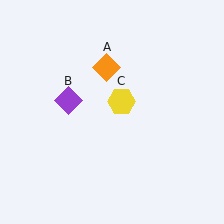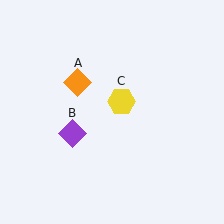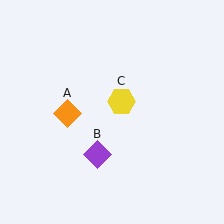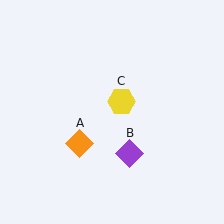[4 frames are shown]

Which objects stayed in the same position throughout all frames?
Yellow hexagon (object C) remained stationary.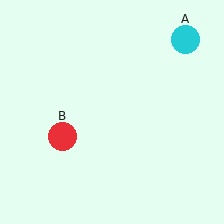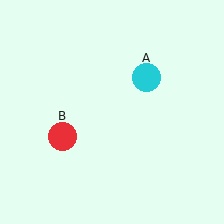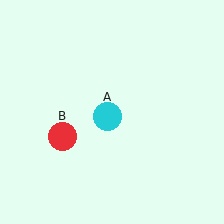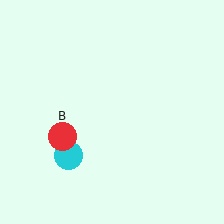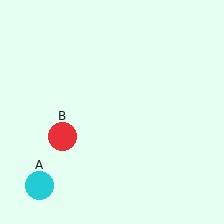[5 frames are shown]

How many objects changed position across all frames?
1 object changed position: cyan circle (object A).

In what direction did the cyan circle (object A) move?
The cyan circle (object A) moved down and to the left.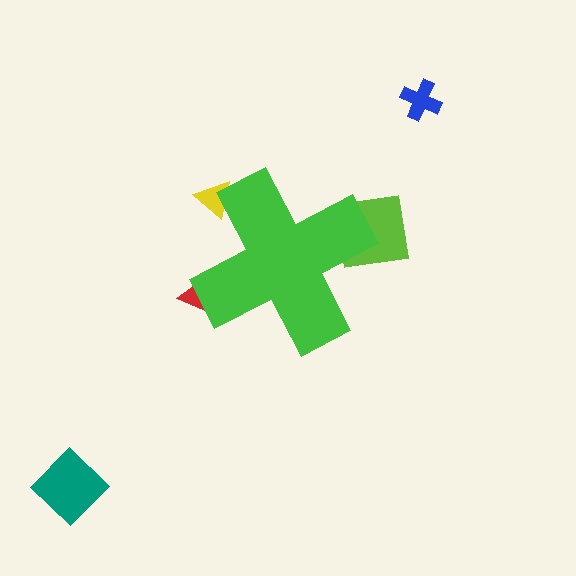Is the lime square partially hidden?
Yes, the lime square is partially hidden behind the green cross.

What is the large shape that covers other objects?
A green cross.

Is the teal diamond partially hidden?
No, the teal diamond is fully visible.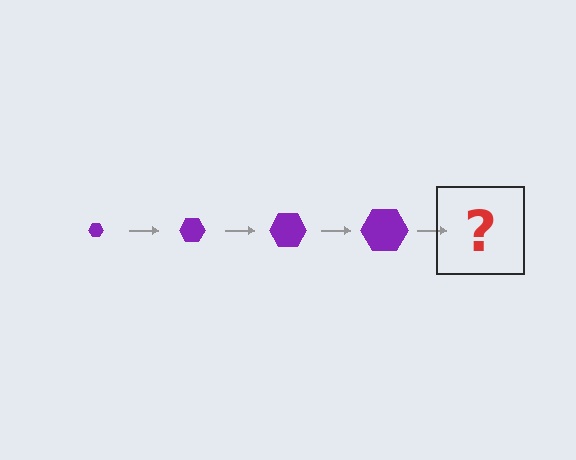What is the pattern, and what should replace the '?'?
The pattern is that the hexagon gets progressively larger each step. The '?' should be a purple hexagon, larger than the previous one.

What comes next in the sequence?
The next element should be a purple hexagon, larger than the previous one.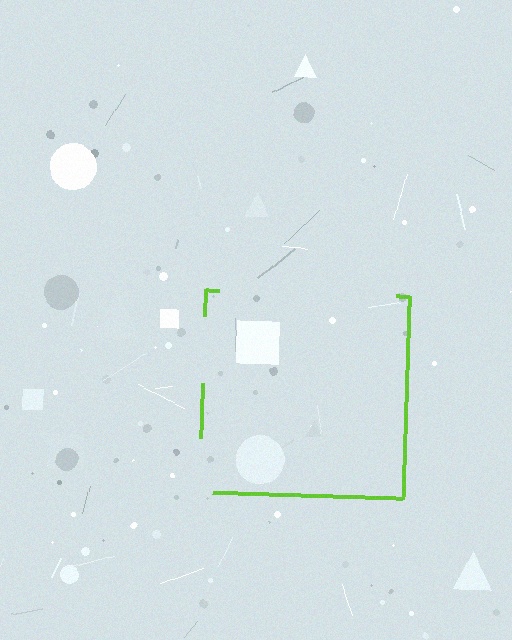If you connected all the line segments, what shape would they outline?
They would outline a square.